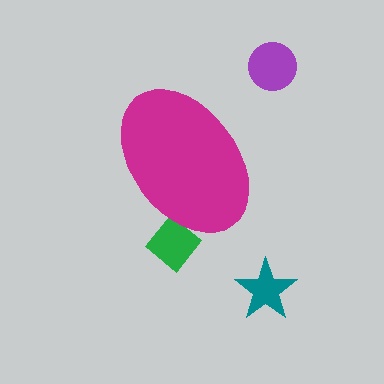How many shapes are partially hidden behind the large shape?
1 shape is partially hidden.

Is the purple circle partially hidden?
No, the purple circle is fully visible.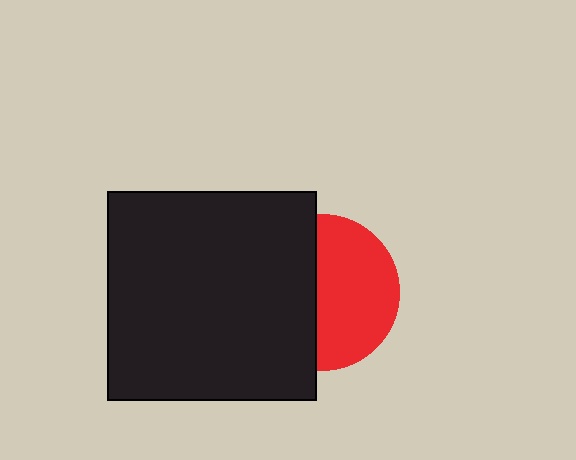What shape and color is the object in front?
The object in front is a black square.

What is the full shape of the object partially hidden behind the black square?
The partially hidden object is a red circle.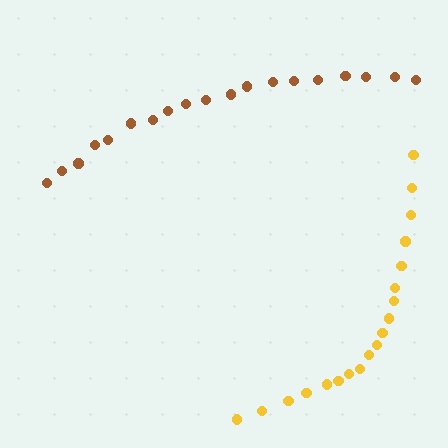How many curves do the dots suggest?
There are 2 distinct paths.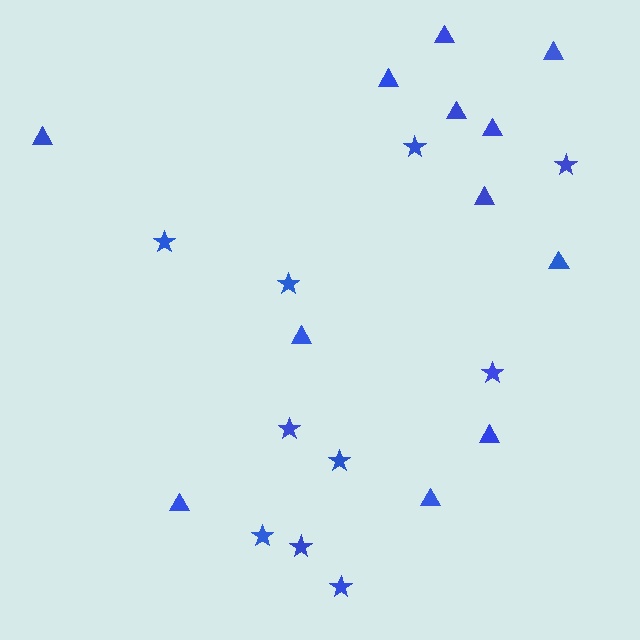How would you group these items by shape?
There are 2 groups: one group of stars (10) and one group of triangles (12).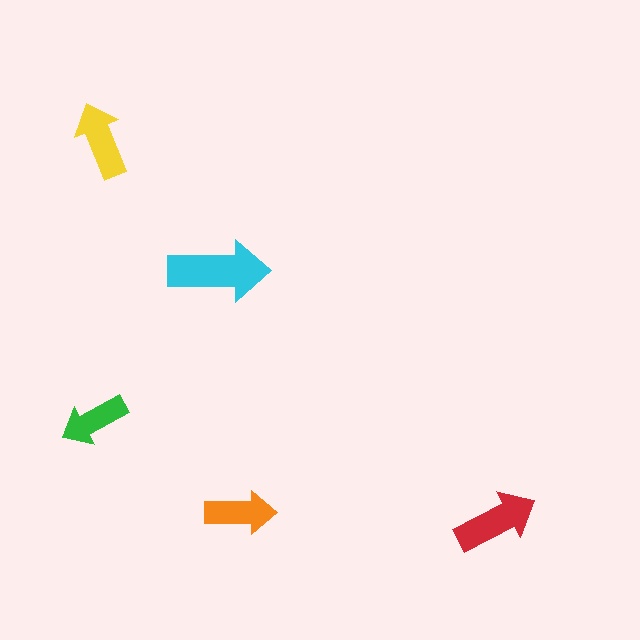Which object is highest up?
The yellow arrow is topmost.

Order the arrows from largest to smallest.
the cyan one, the red one, the yellow one, the orange one, the green one.